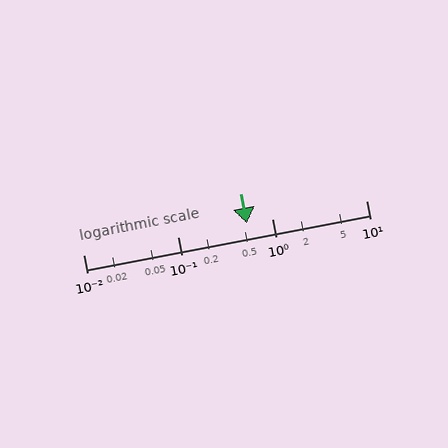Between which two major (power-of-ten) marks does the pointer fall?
The pointer is between 0.1 and 1.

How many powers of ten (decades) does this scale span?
The scale spans 3 decades, from 0.01 to 10.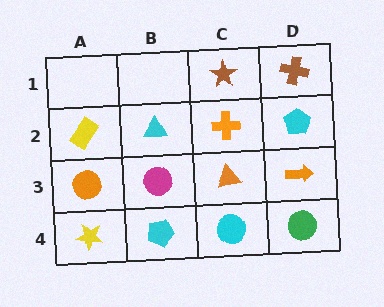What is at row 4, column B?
A cyan pentagon.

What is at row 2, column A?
A yellow rectangle.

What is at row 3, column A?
An orange circle.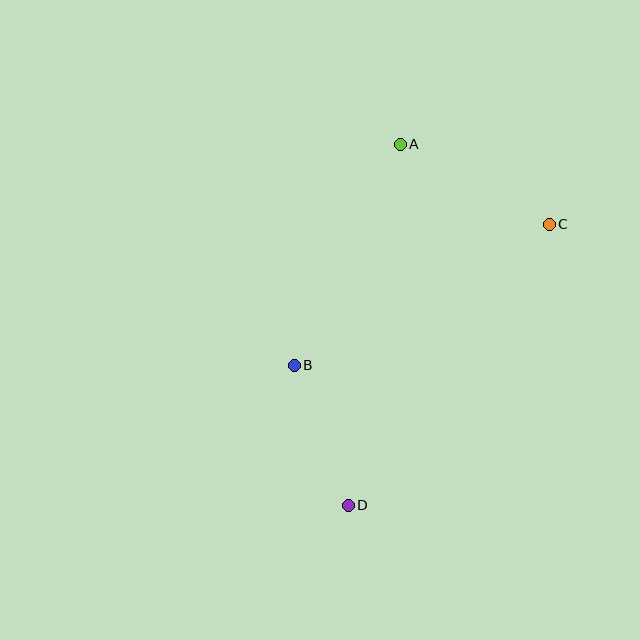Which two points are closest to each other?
Points B and D are closest to each other.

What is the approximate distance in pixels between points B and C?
The distance between B and C is approximately 291 pixels.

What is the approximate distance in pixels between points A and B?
The distance between A and B is approximately 245 pixels.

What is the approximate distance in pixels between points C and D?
The distance between C and D is approximately 345 pixels.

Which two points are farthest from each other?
Points A and D are farthest from each other.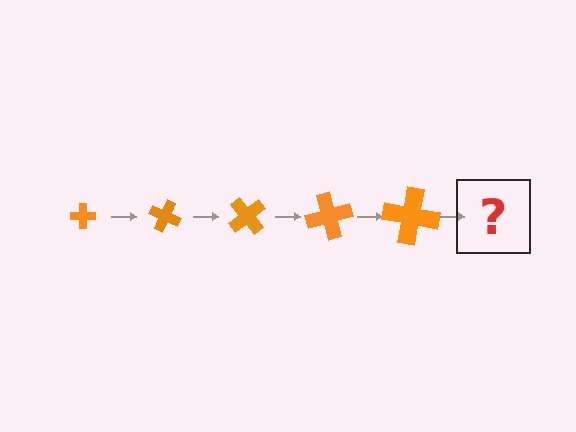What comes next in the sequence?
The next element should be a cross, larger than the previous one and rotated 125 degrees from the start.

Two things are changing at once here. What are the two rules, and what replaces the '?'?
The two rules are that the cross grows larger each step and it rotates 25 degrees each step. The '?' should be a cross, larger than the previous one and rotated 125 degrees from the start.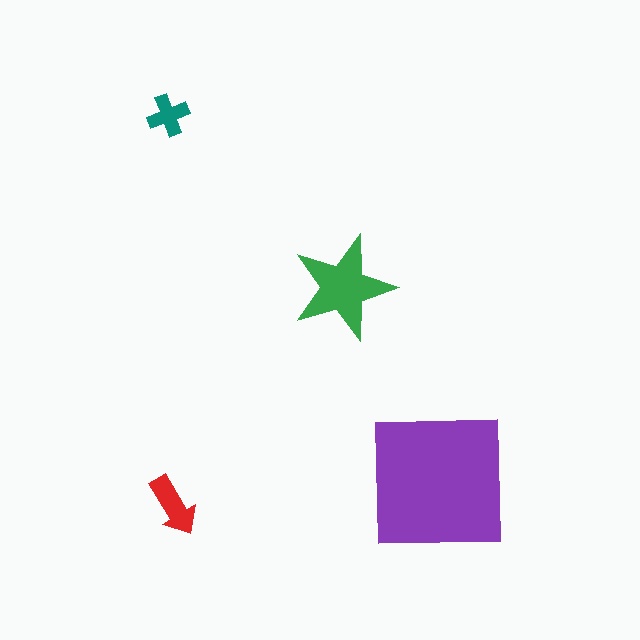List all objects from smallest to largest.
The teal cross, the red arrow, the green star, the purple square.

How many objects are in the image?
There are 4 objects in the image.